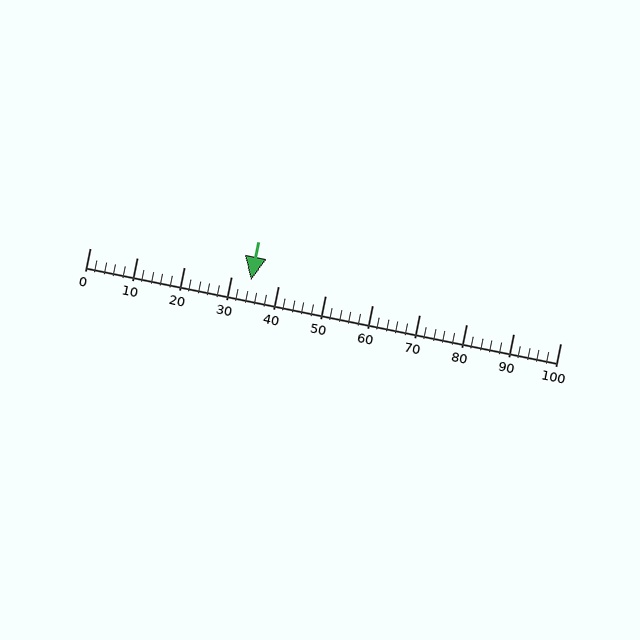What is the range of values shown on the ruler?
The ruler shows values from 0 to 100.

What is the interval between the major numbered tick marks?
The major tick marks are spaced 10 units apart.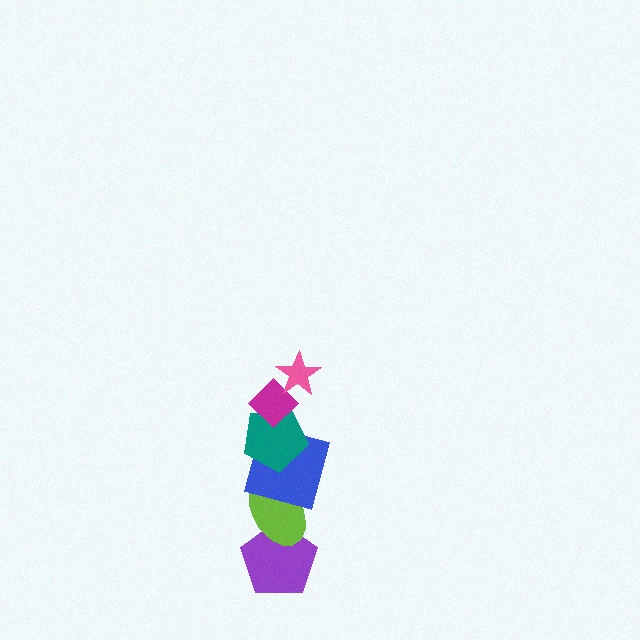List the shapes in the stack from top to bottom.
From top to bottom: the pink star, the magenta diamond, the teal pentagon, the blue square, the lime ellipse, the purple pentagon.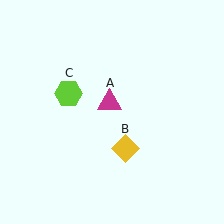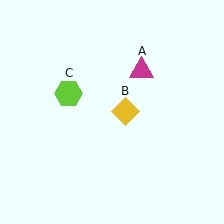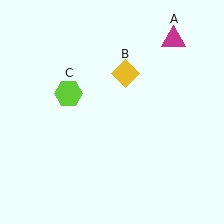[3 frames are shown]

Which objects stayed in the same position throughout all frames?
Lime hexagon (object C) remained stationary.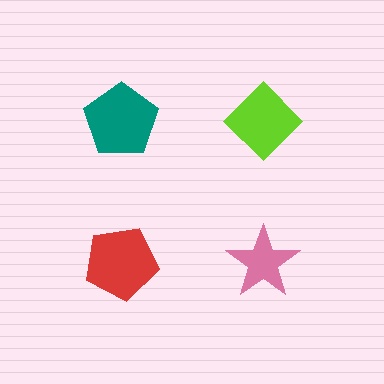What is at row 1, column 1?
A teal pentagon.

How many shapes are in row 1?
2 shapes.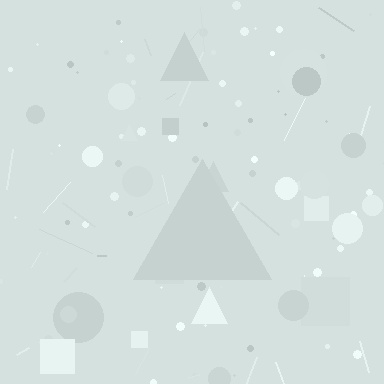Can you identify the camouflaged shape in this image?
The camouflaged shape is a triangle.